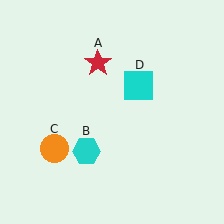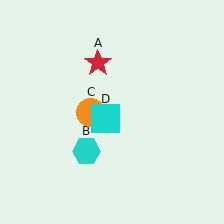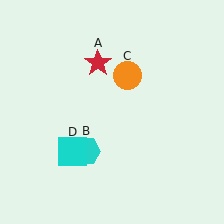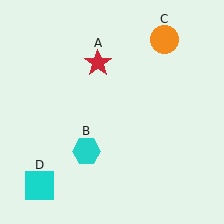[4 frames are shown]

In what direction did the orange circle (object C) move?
The orange circle (object C) moved up and to the right.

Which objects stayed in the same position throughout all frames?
Red star (object A) and cyan hexagon (object B) remained stationary.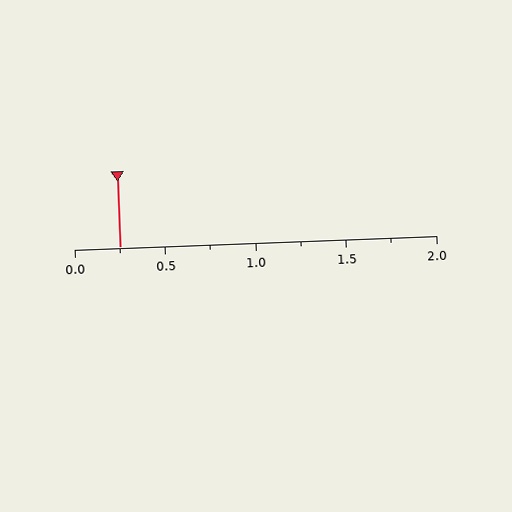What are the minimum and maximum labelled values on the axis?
The axis runs from 0.0 to 2.0.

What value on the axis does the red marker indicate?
The marker indicates approximately 0.25.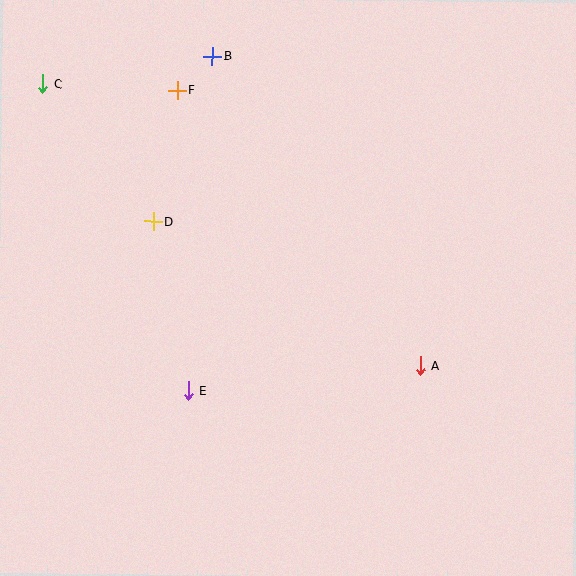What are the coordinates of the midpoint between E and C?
The midpoint between E and C is at (115, 237).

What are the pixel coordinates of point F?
Point F is at (177, 90).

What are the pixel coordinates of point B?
Point B is at (212, 56).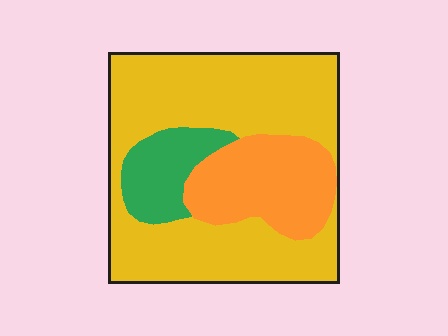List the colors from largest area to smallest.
From largest to smallest: yellow, orange, green.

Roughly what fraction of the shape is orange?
Orange takes up less than a quarter of the shape.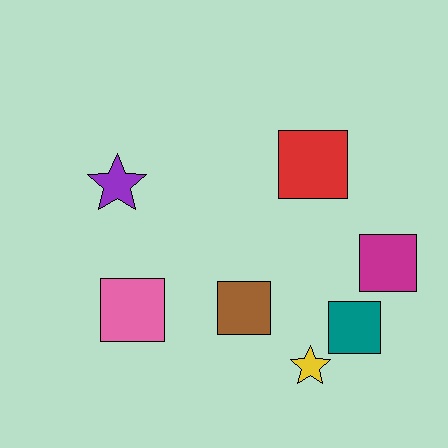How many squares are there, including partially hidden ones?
There are 5 squares.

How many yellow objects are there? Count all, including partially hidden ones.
There is 1 yellow object.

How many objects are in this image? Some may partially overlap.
There are 7 objects.